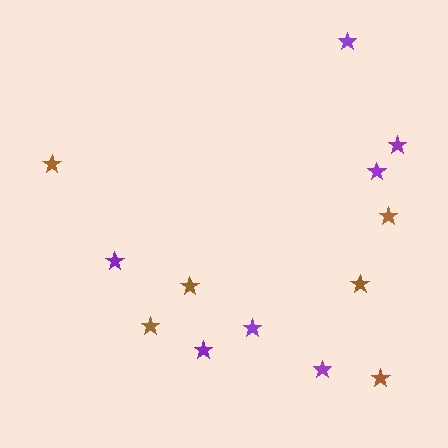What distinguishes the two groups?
There are 2 groups: one group of brown stars (6) and one group of purple stars (7).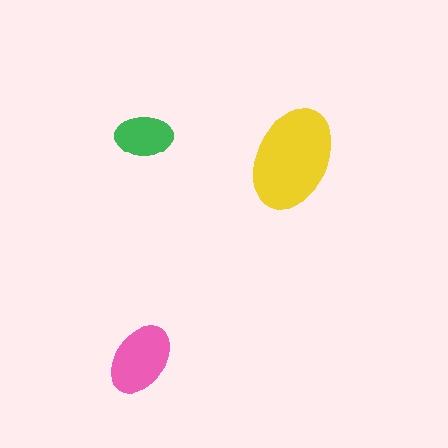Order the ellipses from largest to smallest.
the yellow one, the pink one, the green one.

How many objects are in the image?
There are 3 objects in the image.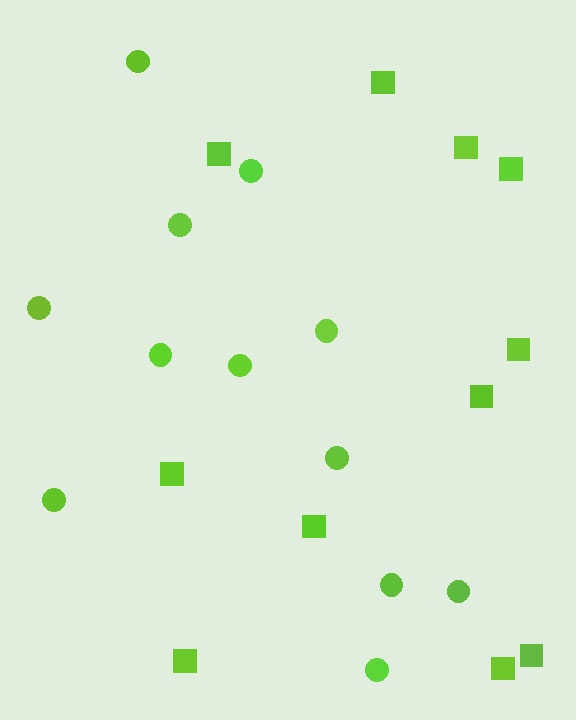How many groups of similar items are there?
There are 2 groups: one group of squares (11) and one group of circles (12).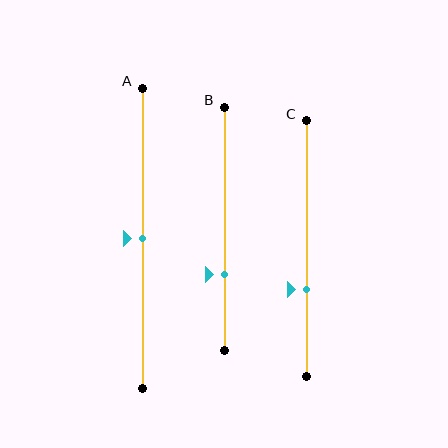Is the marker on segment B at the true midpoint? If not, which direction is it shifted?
No, the marker on segment B is shifted downward by about 19% of the segment length.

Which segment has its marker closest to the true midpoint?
Segment A has its marker closest to the true midpoint.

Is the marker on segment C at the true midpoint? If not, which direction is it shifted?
No, the marker on segment C is shifted downward by about 16% of the segment length.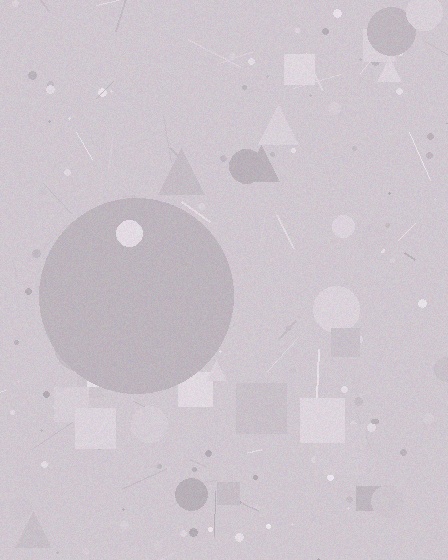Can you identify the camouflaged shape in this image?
The camouflaged shape is a circle.